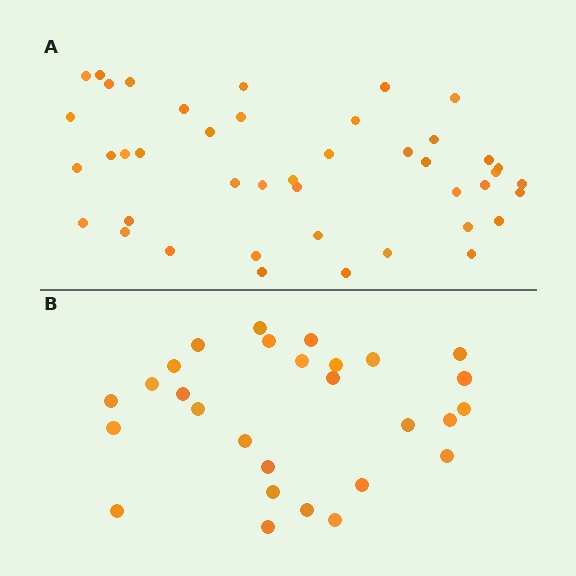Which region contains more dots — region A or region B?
Region A (the top region) has more dots.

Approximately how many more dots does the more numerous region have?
Region A has approximately 15 more dots than region B.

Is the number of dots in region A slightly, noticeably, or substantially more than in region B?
Region A has substantially more. The ratio is roughly 1.5 to 1.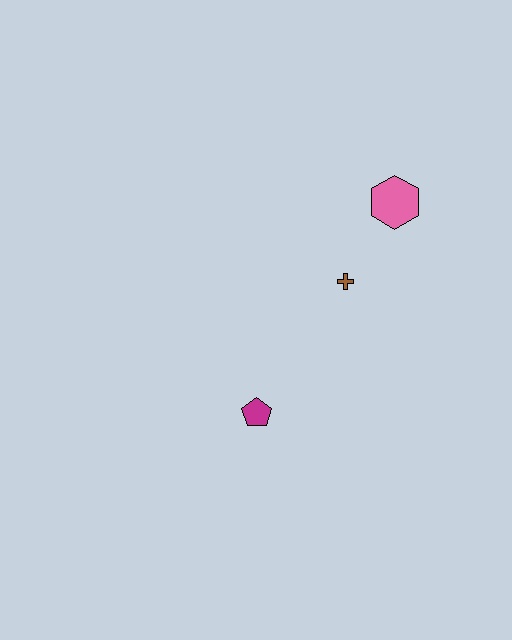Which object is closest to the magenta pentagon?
The brown cross is closest to the magenta pentagon.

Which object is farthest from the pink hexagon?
The magenta pentagon is farthest from the pink hexagon.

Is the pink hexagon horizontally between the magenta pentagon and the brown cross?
No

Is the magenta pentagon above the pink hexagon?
No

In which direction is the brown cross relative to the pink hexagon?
The brown cross is below the pink hexagon.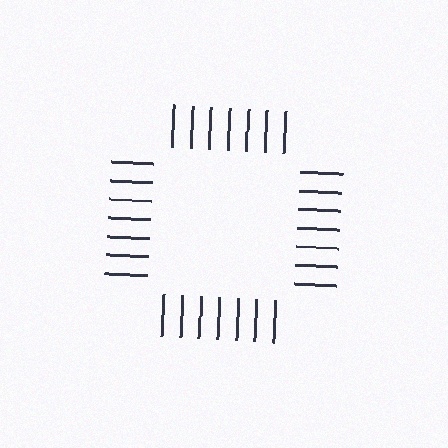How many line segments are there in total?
28 — 7 along each of the 4 edges.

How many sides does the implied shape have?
4 sides — the line-ends trace a square.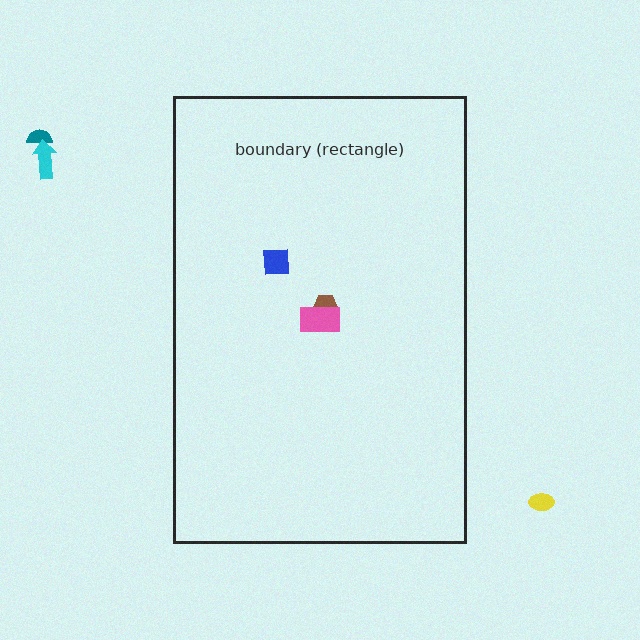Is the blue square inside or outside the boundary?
Inside.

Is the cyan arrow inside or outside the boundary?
Outside.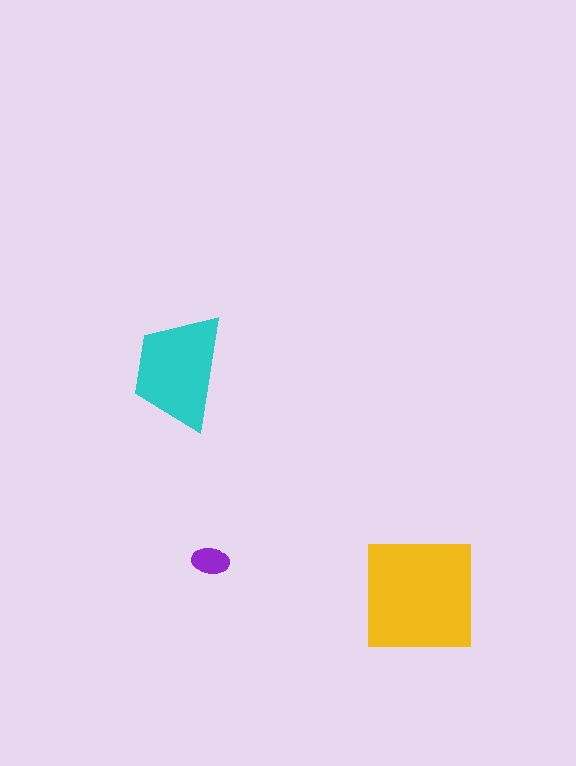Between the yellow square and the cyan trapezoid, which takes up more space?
The yellow square.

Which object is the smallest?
The purple ellipse.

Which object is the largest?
The yellow square.